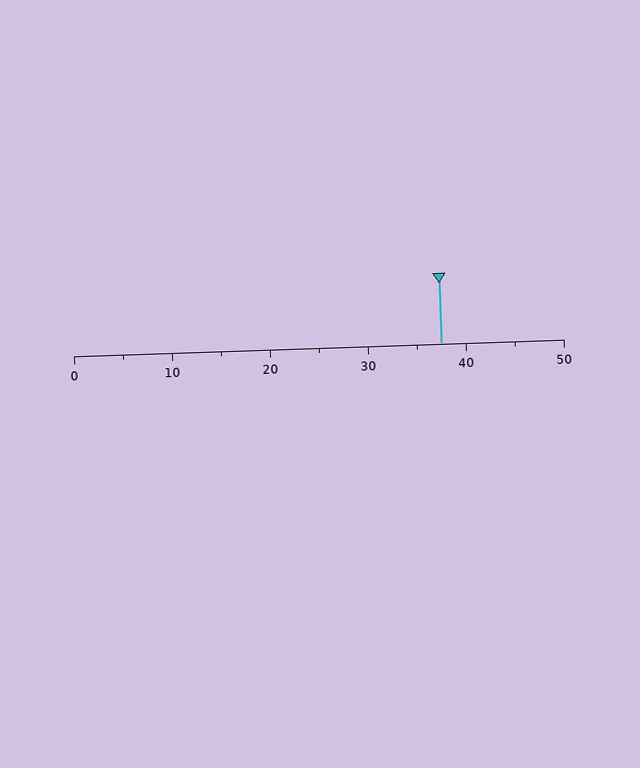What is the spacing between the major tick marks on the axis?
The major ticks are spaced 10 apart.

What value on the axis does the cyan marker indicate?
The marker indicates approximately 37.5.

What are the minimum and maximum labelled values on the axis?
The axis runs from 0 to 50.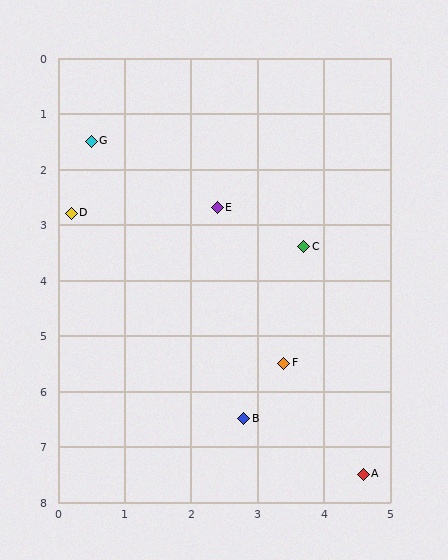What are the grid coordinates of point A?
Point A is at approximately (4.6, 7.5).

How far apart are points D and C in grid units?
Points D and C are about 3.6 grid units apart.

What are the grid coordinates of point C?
Point C is at approximately (3.7, 3.4).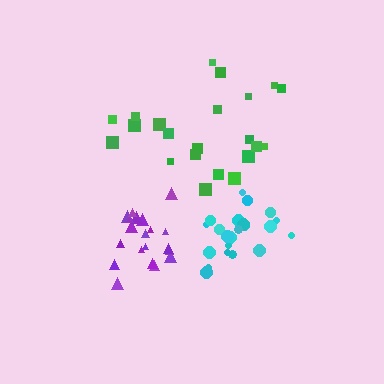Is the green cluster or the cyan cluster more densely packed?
Cyan.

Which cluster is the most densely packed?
Cyan.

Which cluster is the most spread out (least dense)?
Green.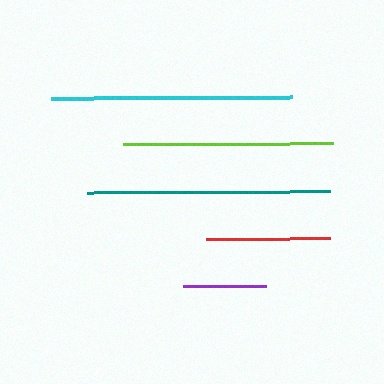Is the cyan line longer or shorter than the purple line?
The cyan line is longer than the purple line.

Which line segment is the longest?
The teal line is the longest at approximately 244 pixels.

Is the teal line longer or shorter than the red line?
The teal line is longer than the red line.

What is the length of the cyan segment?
The cyan segment is approximately 241 pixels long.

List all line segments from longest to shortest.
From longest to shortest: teal, cyan, lime, red, purple.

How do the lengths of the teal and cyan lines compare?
The teal and cyan lines are approximately the same length.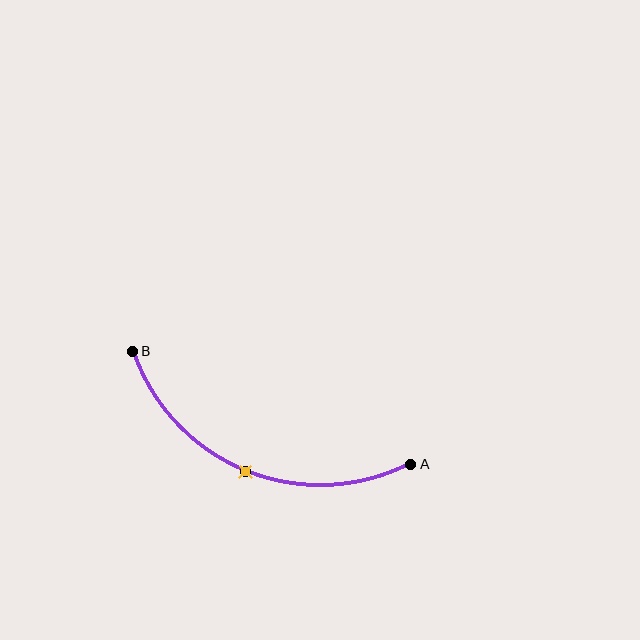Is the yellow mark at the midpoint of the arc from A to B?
Yes. The yellow mark lies on the arc at equal arc-length from both A and B — it is the arc midpoint.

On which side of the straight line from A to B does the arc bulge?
The arc bulges below the straight line connecting A and B.